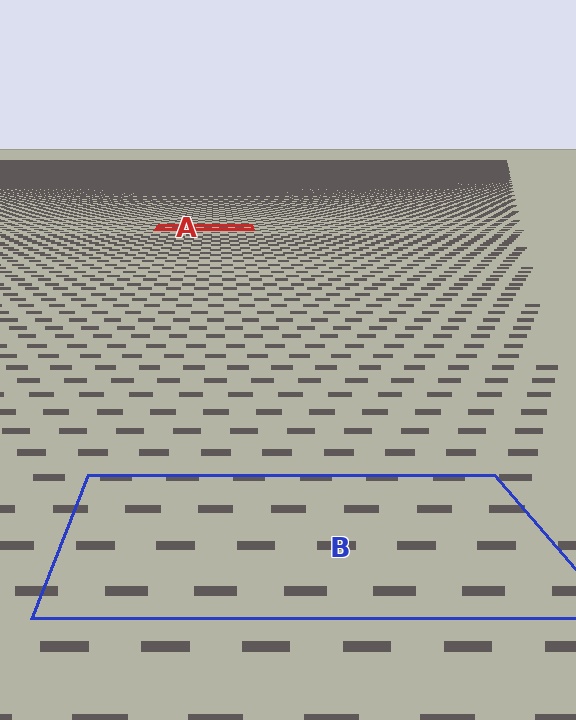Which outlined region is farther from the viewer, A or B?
Region A is farther from the viewer — the texture elements inside it appear smaller and more densely packed.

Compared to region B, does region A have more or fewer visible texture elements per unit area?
Region A has more texture elements per unit area — they are packed more densely because it is farther away.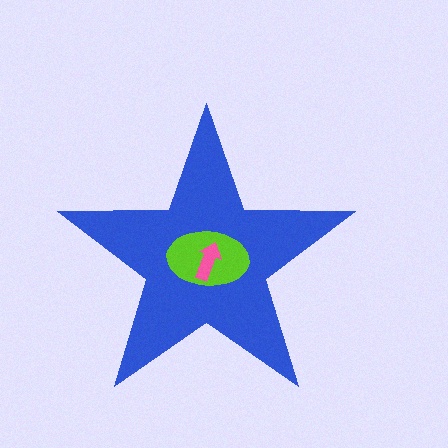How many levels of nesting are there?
3.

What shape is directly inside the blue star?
The lime ellipse.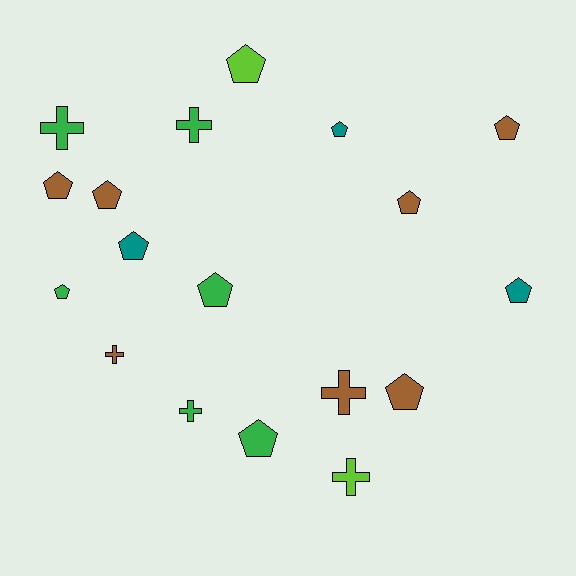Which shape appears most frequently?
Pentagon, with 12 objects.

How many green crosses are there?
There are 3 green crosses.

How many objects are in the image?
There are 18 objects.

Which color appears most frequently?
Brown, with 7 objects.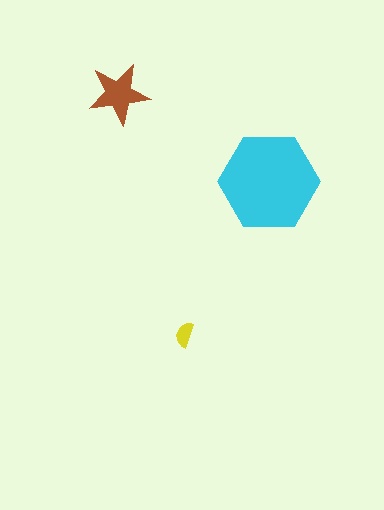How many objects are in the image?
There are 3 objects in the image.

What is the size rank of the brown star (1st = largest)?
2nd.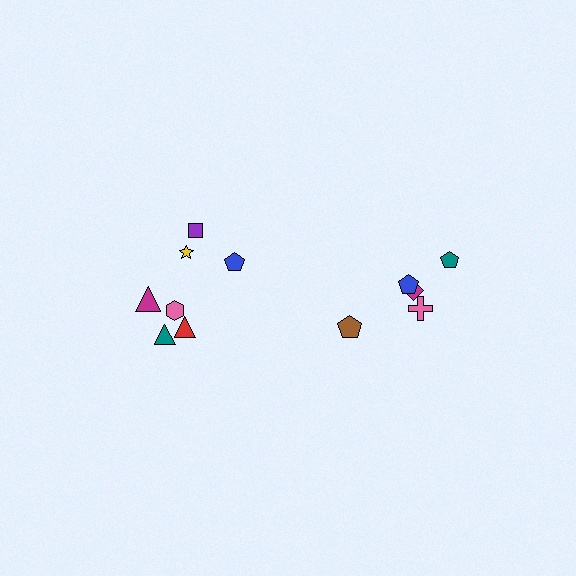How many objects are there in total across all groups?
There are 12 objects.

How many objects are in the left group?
There are 7 objects.